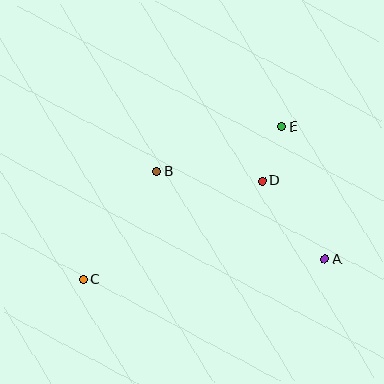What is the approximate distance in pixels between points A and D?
The distance between A and D is approximately 101 pixels.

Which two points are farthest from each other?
Points C and E are farthest from each other.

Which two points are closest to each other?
Points D and E are closest to each other.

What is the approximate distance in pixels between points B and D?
The distance between B and D is approximately 106 pixels.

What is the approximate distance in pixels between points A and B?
The distance between A and B is approximately 190 pixels.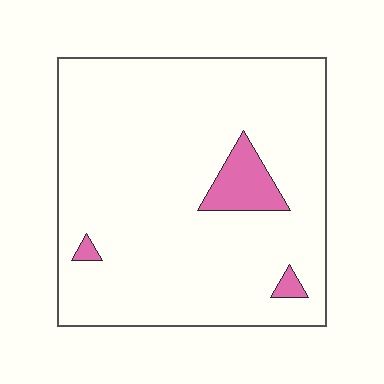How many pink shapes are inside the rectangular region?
3.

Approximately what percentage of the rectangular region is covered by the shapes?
Approximately 5%.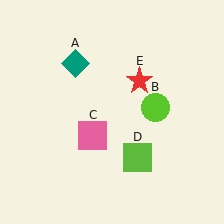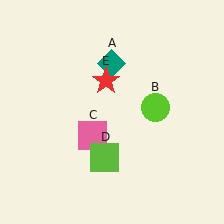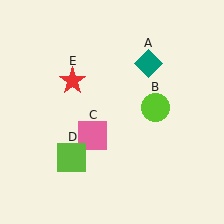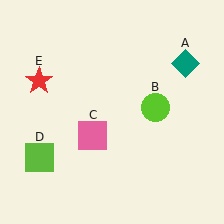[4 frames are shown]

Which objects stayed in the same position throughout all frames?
Lime circle (object B) and pink square (object C) remained stationary.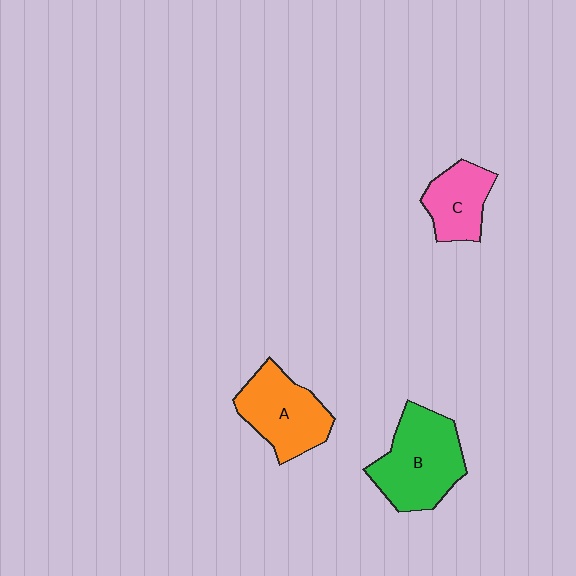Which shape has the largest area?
Shape B (green).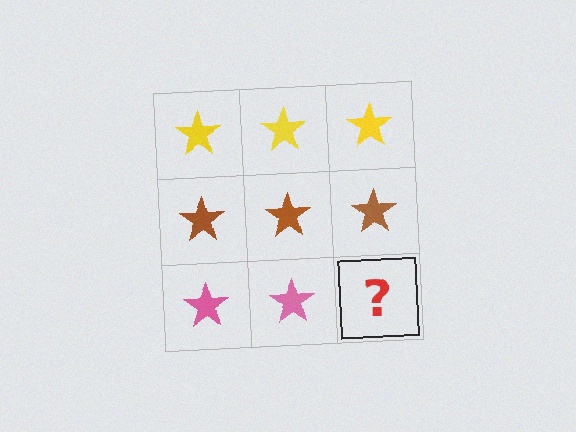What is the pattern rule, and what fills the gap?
The rule is that each row has a consistent color. The gap should be filled with a pink star.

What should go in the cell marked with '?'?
The missing cell should contain a pink star.